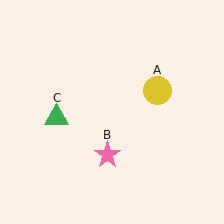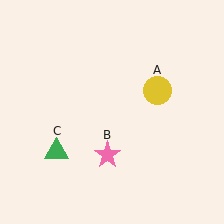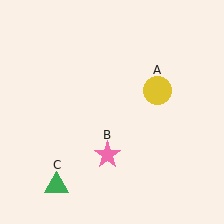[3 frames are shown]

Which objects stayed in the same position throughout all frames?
Yellow circle (object A) and pink star (object B) remained stationary.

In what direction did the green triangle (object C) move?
The green triangle (object C) moved down.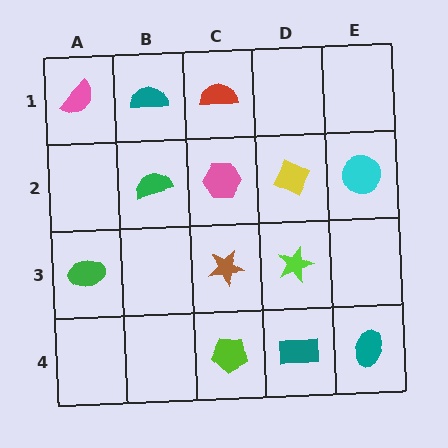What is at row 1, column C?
A red semicircle.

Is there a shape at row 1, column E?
No, that cell is empty.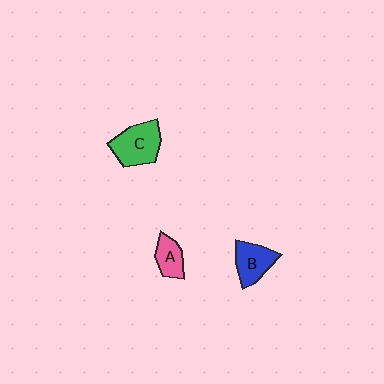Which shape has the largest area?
Shape C (green).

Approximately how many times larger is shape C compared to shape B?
Approximately 1.3 times.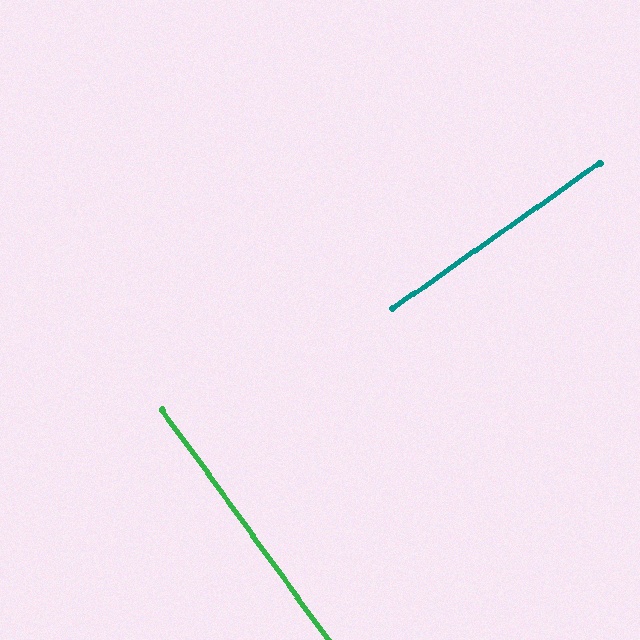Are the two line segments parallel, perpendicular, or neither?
Perpendicular — they meet at approximately 89°.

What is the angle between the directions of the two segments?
Approximately 89 degrees.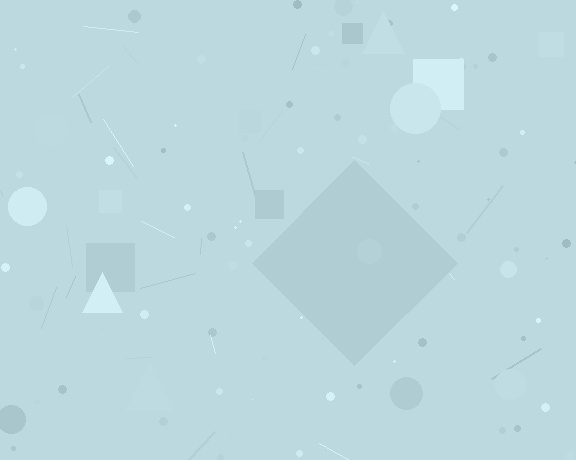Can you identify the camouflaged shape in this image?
The camouflaged shape is a diamond.